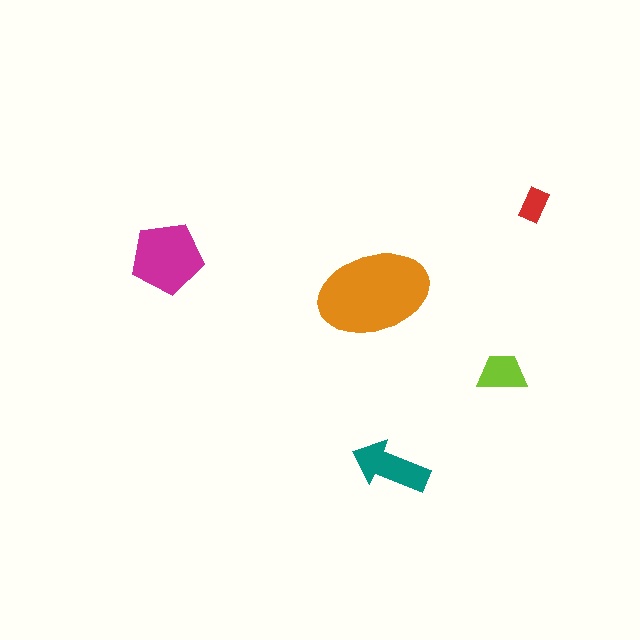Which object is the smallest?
The red rectangle.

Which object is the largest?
The orange ellipse.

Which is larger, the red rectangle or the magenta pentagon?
The magenta pentagon.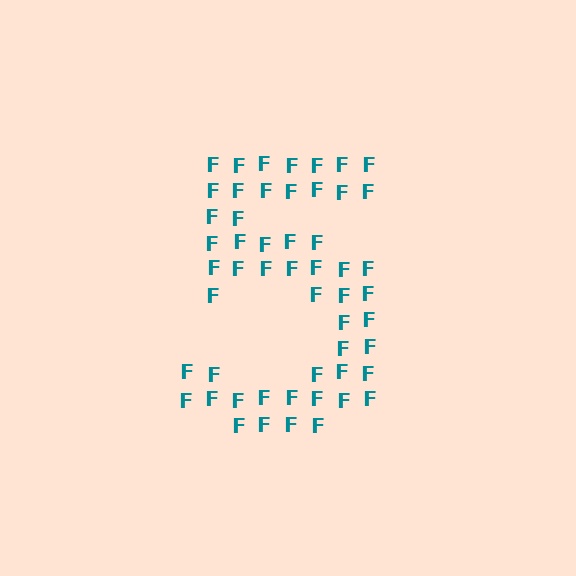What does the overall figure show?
The overall figure shows the digit 5.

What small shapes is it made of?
It is made of small letter F's.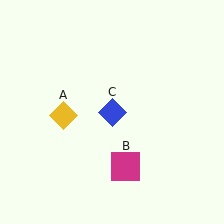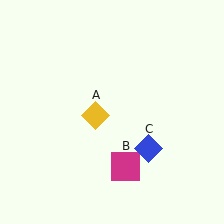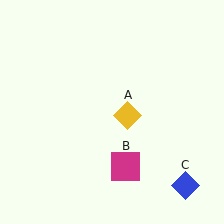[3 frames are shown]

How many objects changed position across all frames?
2 objects changed position: yellow diamond (object A), blue diamond (object C).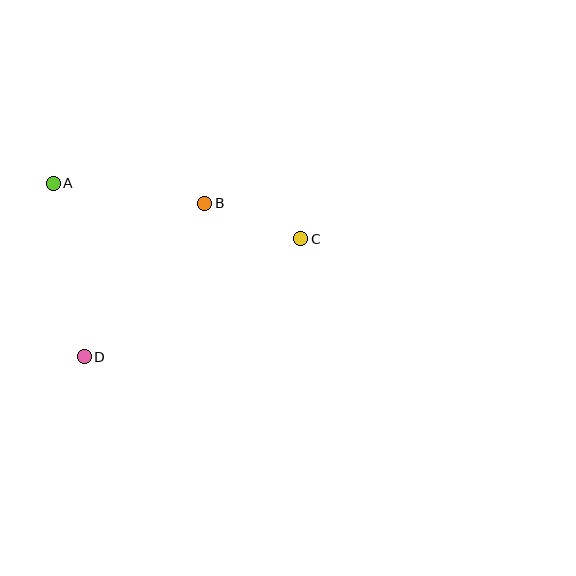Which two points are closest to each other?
Points B and C are closest to each other.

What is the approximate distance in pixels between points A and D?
The distance between A and D is approximately 176 pixels.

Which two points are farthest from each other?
Points A and C are farthest from each other.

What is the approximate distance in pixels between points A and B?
The distance between A and B is approximately 153 pixels.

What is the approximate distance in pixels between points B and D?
The distance between B and D is approximately 195 pixels.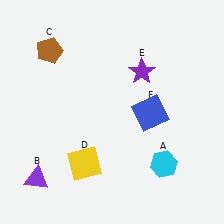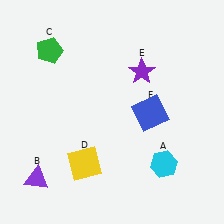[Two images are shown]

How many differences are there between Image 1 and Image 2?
There is 1 difference between the two images.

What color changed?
The pentagon (C) changed from brown in Image 1 to green in Image 2.